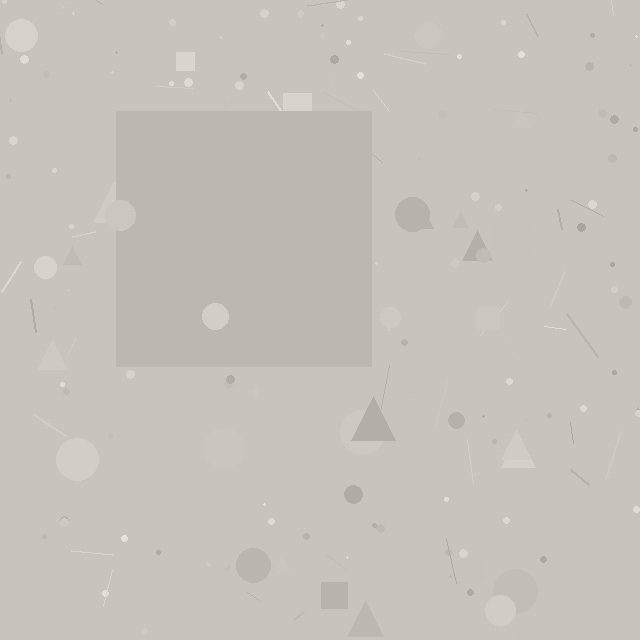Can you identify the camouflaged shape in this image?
The camouflaged shape is a square.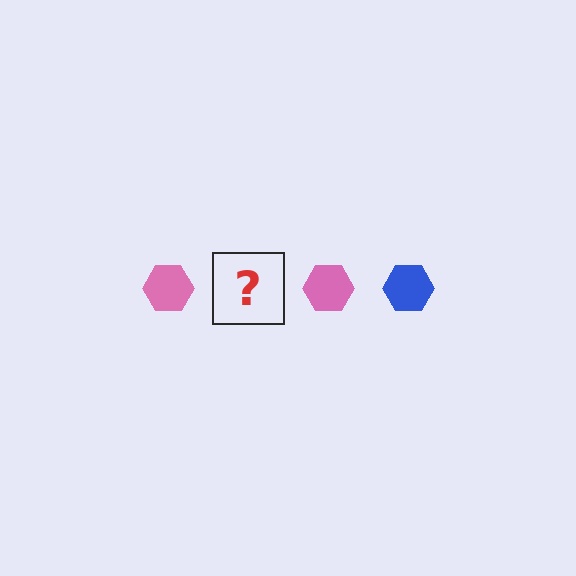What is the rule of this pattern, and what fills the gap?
The rule is that the pattern cycles through pink, blue hexagons. The gap should be filled with a blue hexagon.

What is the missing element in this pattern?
The missing element is a blue hexagon.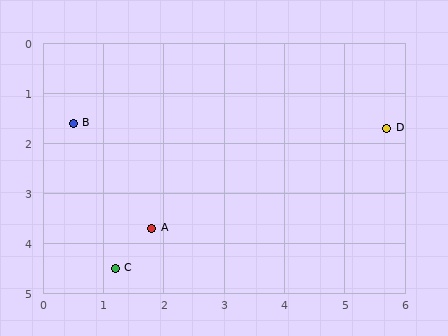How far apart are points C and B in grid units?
Points C and B are about 3.0 grid units apart.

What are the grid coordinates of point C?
Point C is at approximately (1.2, 4.5).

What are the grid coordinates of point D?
Point D is at approximately (5.7, 1.7).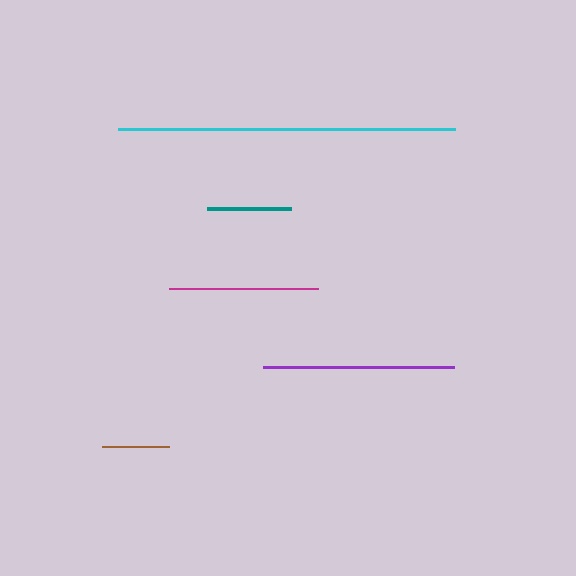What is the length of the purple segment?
The purple segment is approximately 191 pixels long.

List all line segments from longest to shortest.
From longest to shortest: cyan, purple, magenta, teal, brown.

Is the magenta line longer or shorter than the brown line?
The magenta line is longer than the brown line.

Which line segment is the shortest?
The brown line is the shortest at approximately 67 pixels.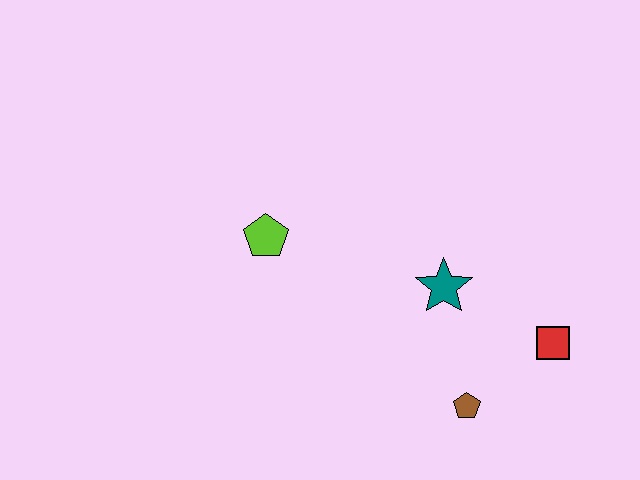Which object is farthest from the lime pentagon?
The red square is farthest from the lime pentagon.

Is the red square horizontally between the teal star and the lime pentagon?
No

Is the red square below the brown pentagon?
No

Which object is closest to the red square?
The brown pentagon is closest to the red square.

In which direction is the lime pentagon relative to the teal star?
The lime pentagon is to the left of the teal star.